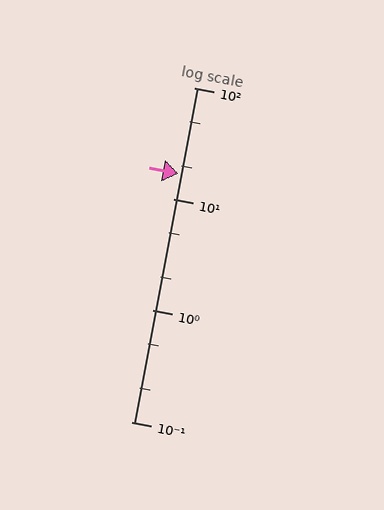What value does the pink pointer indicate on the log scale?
The pointer indicates approximately 17.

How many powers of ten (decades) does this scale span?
The scale spans 3 decades, from 0.1 to 100.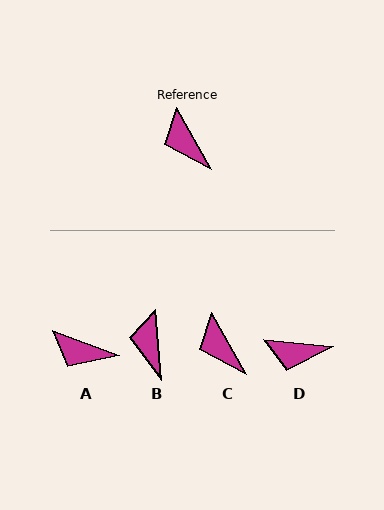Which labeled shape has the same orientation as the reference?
C.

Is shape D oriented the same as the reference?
No, it is off by about 55 degrees.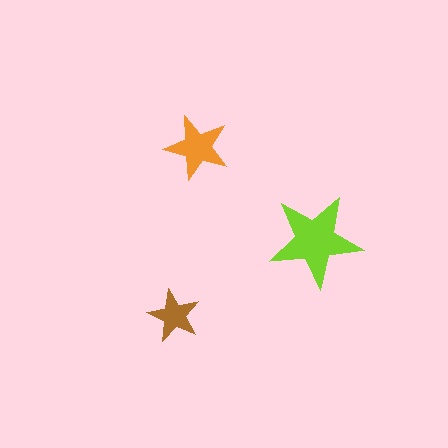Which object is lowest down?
The brown star is bottommost.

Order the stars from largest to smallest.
the lime one, the orange one, the brown one.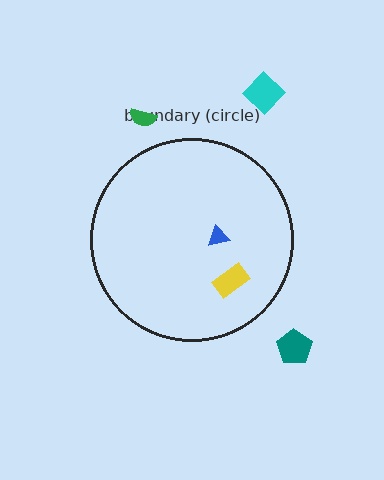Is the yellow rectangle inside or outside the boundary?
Inside.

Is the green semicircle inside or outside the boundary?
Outside.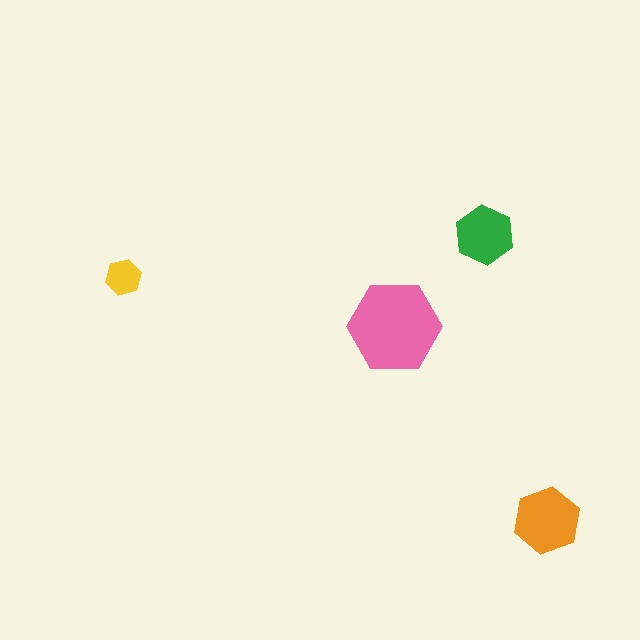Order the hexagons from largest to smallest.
the pink one, the orange one, the green one, the yellow one.